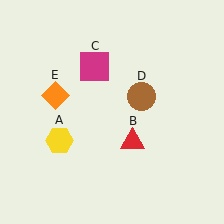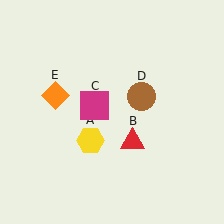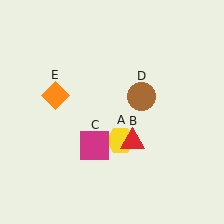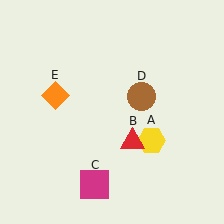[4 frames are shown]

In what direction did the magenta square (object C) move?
The magenta square (object C) moved down.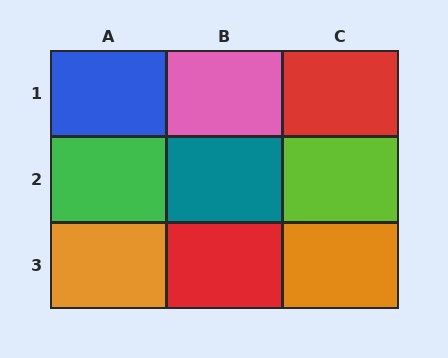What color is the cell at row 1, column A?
Blue.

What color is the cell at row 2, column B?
Teal.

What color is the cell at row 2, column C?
Lime.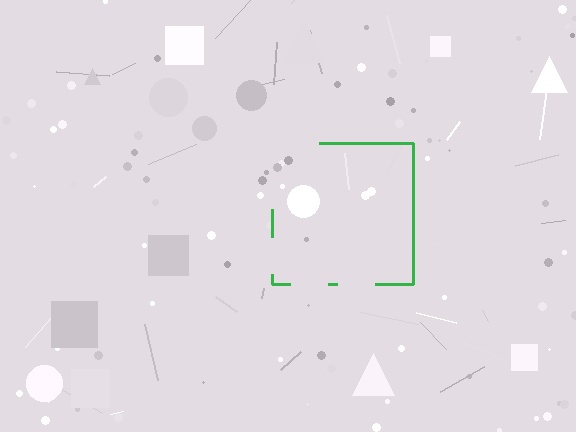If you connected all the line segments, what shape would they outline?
They would outline a square.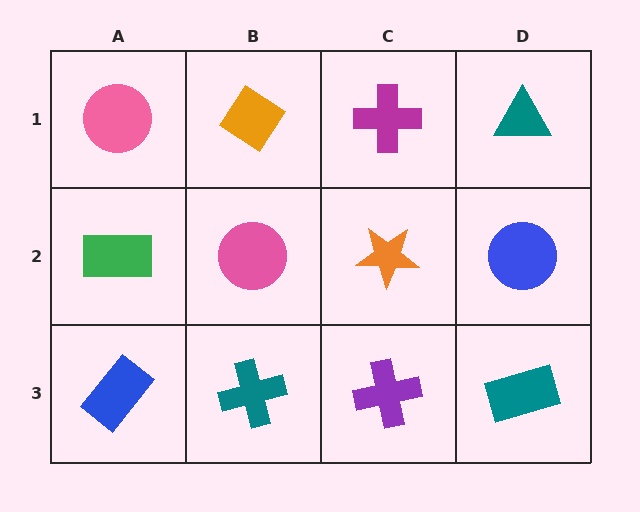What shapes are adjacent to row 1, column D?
A blue circle (row 2, column D), a magenta cross (row 1, column C).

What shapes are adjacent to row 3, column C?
An orange star (row 2, column C), a teal cross (row 3, column B), a teal rectangle (row 3, column D).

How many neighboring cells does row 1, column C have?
3.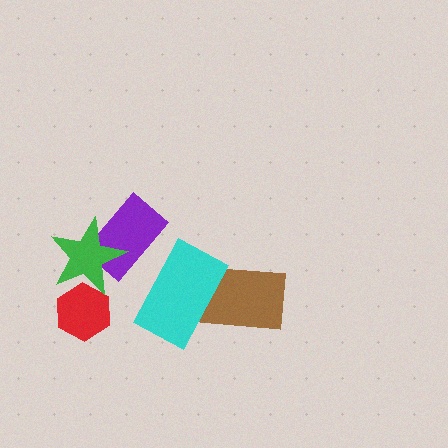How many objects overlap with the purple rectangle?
1 object overlaps with the purple rectangle.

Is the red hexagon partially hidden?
Yes, it is partially covered by another shape.